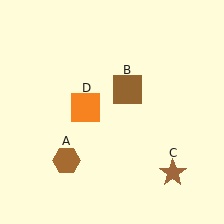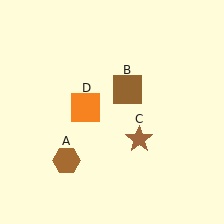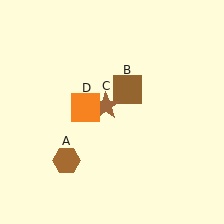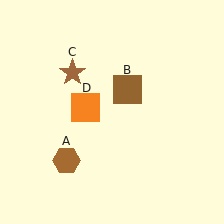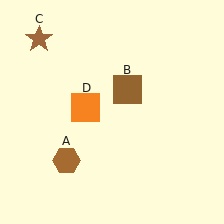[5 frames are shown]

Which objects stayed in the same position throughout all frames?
Brown hexagon (object A) and brown square (object B) and orange square (object D) remained stationary.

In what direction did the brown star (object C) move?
The brown star (object C) moved up and to the left.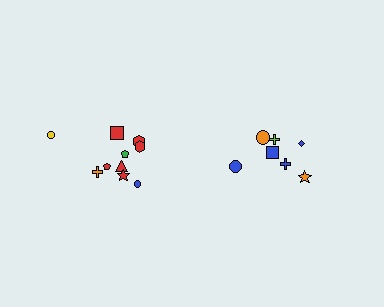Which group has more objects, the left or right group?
The left group.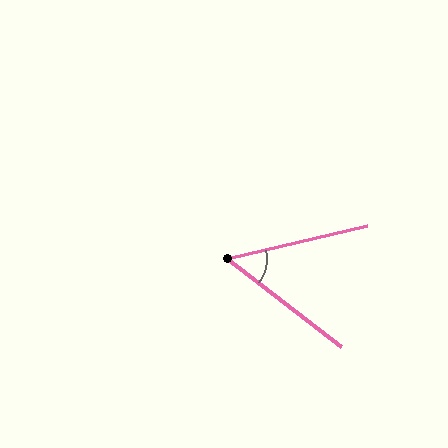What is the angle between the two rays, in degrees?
Approximately 51 degrees.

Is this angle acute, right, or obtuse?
It is acute.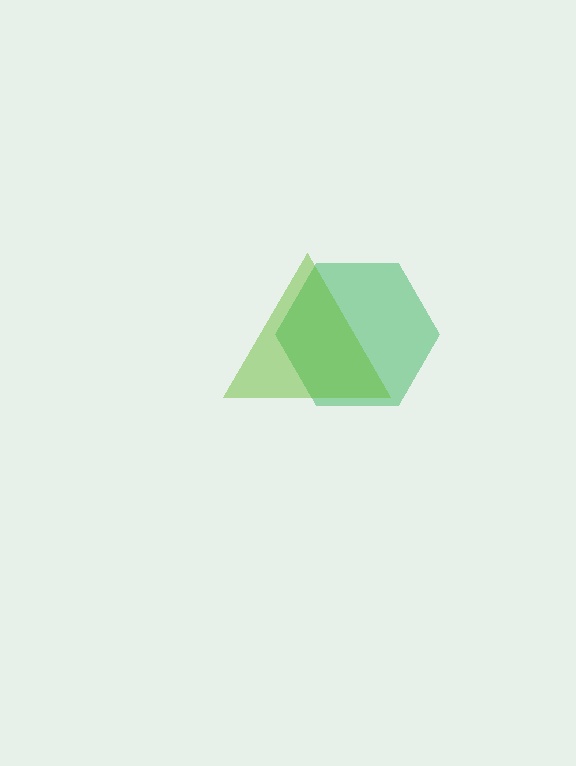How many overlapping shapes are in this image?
There are 2 overlapping shapes in the image.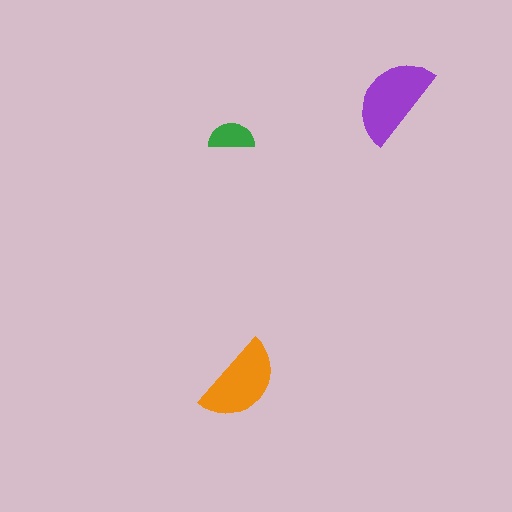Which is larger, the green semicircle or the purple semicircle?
The purple one.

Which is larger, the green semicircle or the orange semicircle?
The orange one.